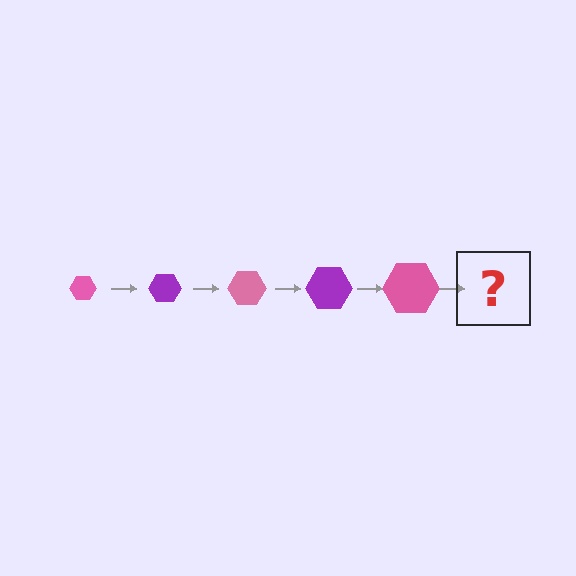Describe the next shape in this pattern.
It should be a purple hexagon, larger than the previous one.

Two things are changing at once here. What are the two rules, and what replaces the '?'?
The two rules are that the hexagon grows larger each step and the color cycles through pink and purple. The '?' should be a purple hexagon, larger than the previous one.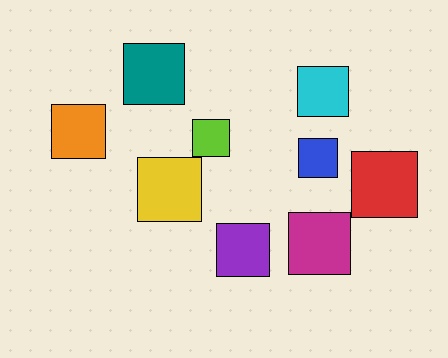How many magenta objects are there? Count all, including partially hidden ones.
There is 1 magenta object.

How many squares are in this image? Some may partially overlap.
There are 9 squares.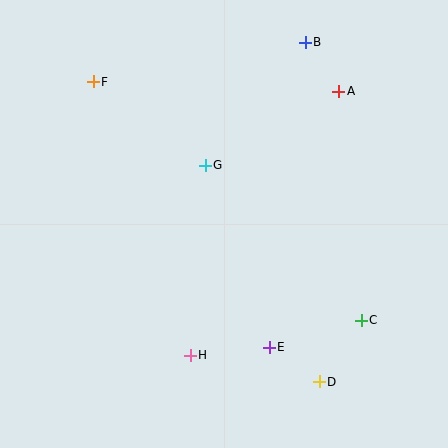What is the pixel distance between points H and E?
The distance between H and E is 79 pixels.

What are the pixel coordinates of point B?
Point B is at (305, 42).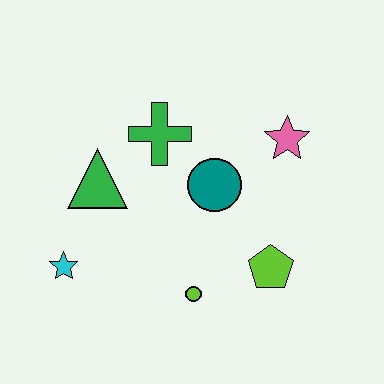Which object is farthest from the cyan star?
The pink star is farthest from the cyan star.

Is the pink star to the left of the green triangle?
No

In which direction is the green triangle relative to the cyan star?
The green triangle is above the cyan star.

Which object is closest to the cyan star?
The green triangle is closest to the cyan star.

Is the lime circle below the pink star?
Yes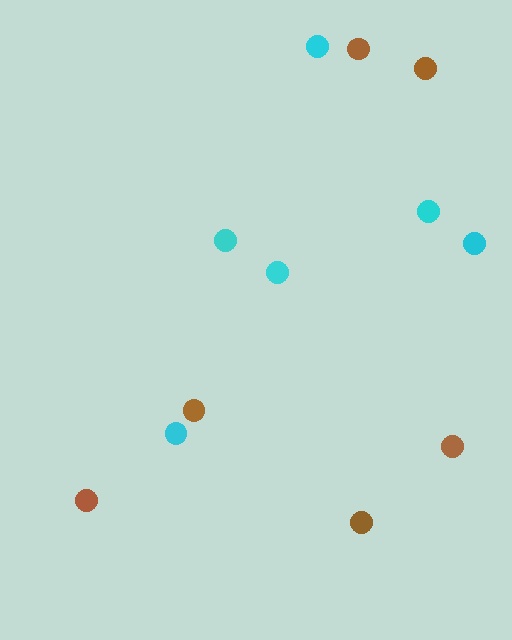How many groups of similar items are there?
There are 2 groups: one group of brown circles (6) and one group of cyan circles (6).